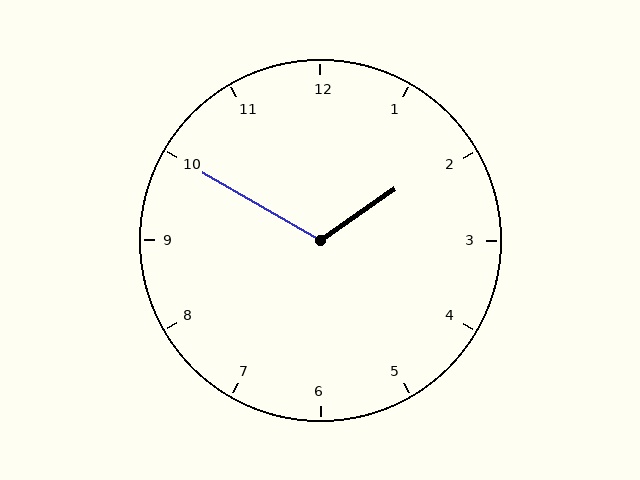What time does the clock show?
1:50.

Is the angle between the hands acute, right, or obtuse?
It is obtuse.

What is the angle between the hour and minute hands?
Approximately 115 degrees.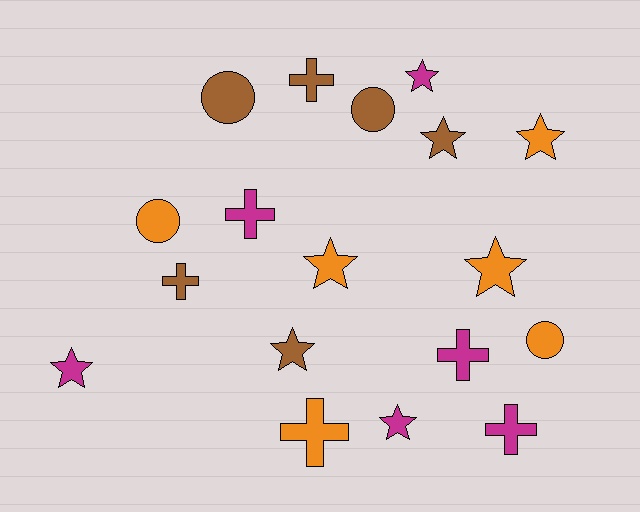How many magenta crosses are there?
There are 3 magenta crosses.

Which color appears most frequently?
Brown, with 6 objects.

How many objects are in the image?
There are 18 objects.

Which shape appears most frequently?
Star, with 8 objects.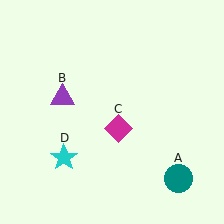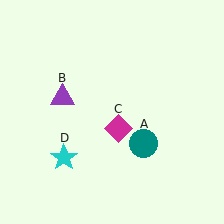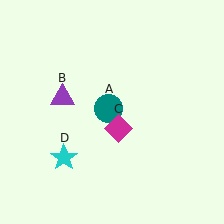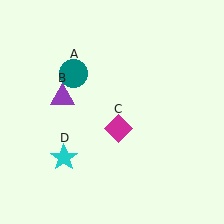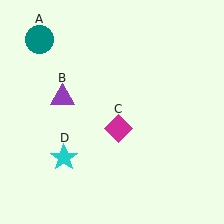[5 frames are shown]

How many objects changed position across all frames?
1 object changed position: teal circle (object A).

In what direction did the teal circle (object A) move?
The teal circle (object A) moved up and to the left.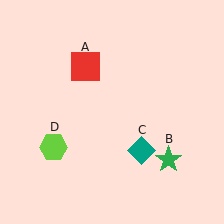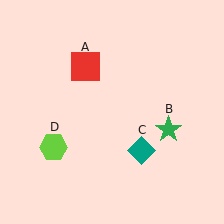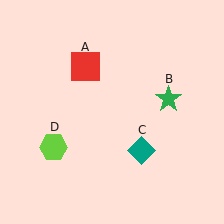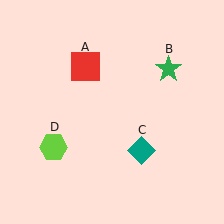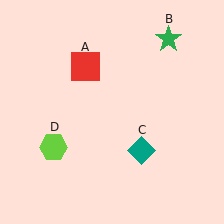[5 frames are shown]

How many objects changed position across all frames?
1 object changed position: green star (object B).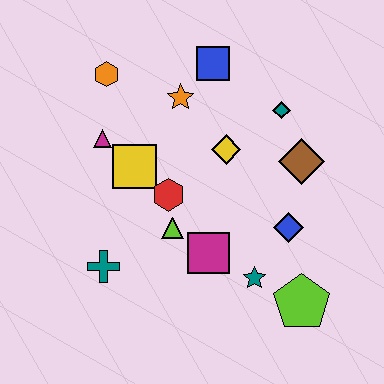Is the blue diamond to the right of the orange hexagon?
Yes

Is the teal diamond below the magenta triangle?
No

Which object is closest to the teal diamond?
The brown diamond is closest to the teal diamond.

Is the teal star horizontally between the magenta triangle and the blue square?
No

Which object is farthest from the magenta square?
The orange hexagon is farthest from the magenta square.